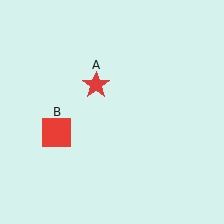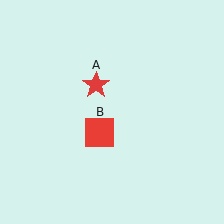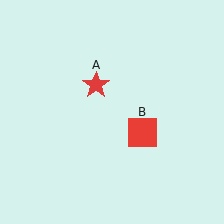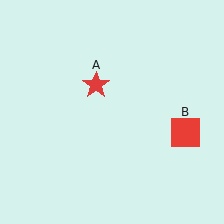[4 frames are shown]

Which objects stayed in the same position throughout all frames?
Red star (object A) remained stationary.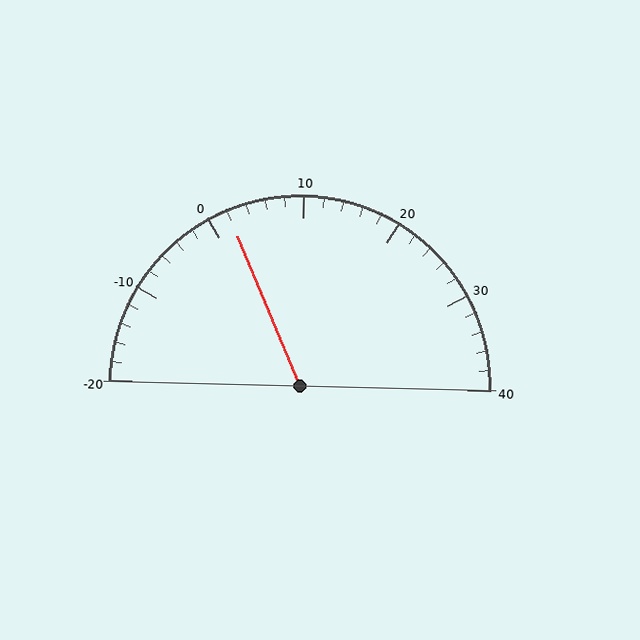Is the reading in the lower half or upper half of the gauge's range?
The reading is in the lower half of the range (-20 to 40).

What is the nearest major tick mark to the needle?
The nearest major tick mark is 0.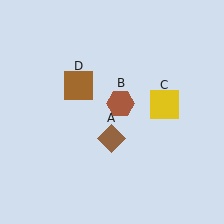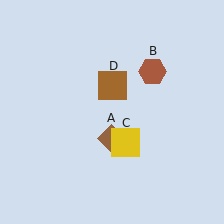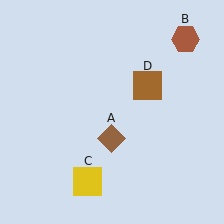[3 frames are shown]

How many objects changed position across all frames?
3 objects changed position: brown hexagon (object B), yellow square (object C), brown square (object D).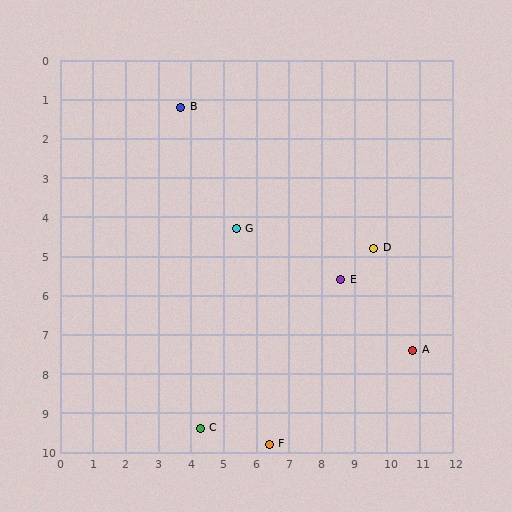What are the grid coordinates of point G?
Point G is at approximately (5.4, 4.3).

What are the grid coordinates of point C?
Point C is at approximately (4.3, 9.4).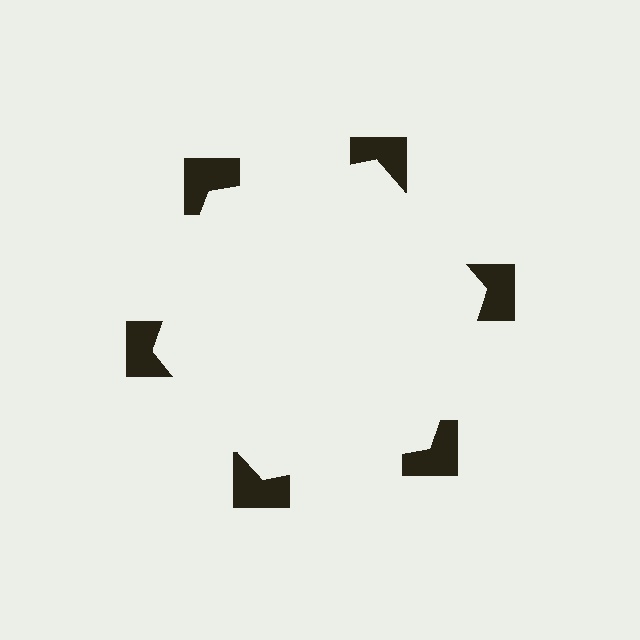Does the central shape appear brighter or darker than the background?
It typically appears slightly brighter than the background, even though no actual brightness change is drawn.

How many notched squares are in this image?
There are 6 — one at each vertex of the illusory hexagon.